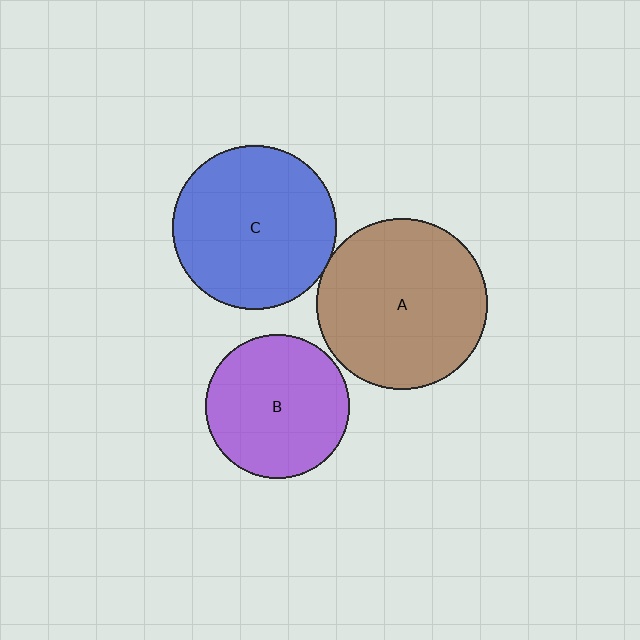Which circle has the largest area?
Circle A (brown).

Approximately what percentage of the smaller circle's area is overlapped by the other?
Approximately 5%.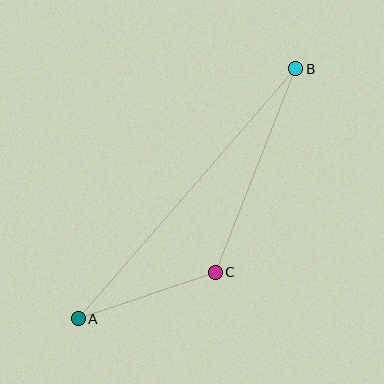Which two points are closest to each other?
Points A and C are closest to each other.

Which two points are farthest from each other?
Points A and B are farthest from each other.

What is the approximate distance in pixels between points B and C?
The distance between B and C is approximately 219 pixels.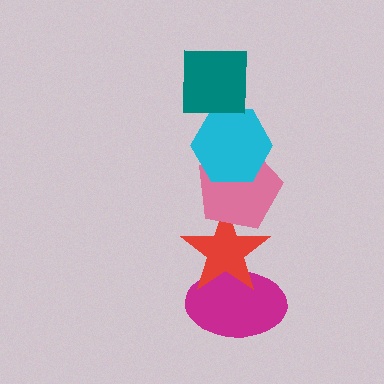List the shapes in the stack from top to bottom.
From top to bottom: the teal square, the cyan hexagon, the pink pentagon, the red star, the magenta ellipse.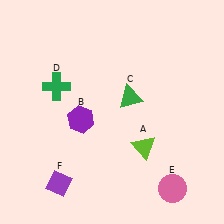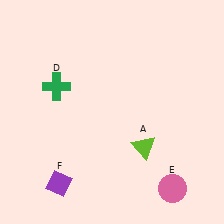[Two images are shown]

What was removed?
The purple hexagon (B), the green triangle (C) were removed in Image 2.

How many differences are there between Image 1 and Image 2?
There are 2 differences between the two images.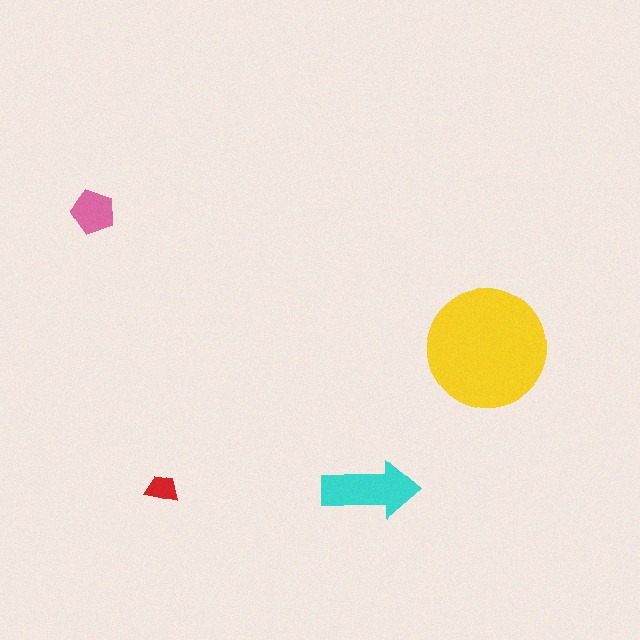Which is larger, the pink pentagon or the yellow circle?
The yellow circle.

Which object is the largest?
The yellow circle.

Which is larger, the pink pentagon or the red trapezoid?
The pink pentagon.